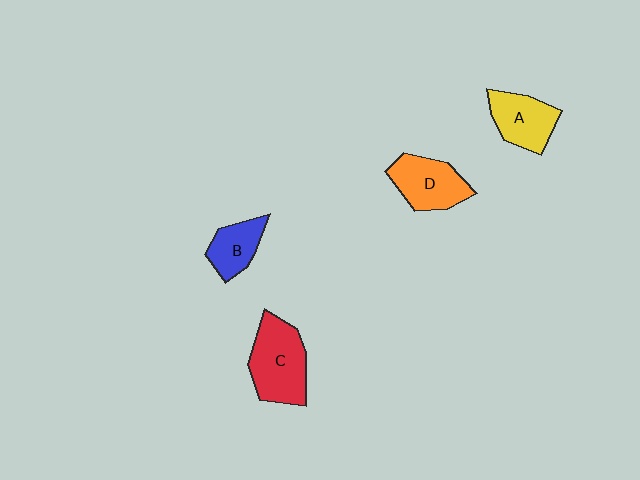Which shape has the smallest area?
Shape B (blue).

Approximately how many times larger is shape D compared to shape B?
Approximately 1.4 times.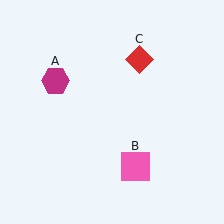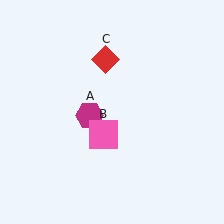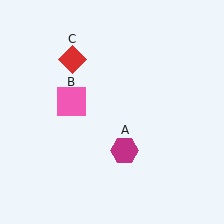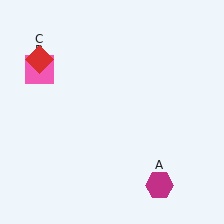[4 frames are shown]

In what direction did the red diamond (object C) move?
The red diamond (object C) moved left.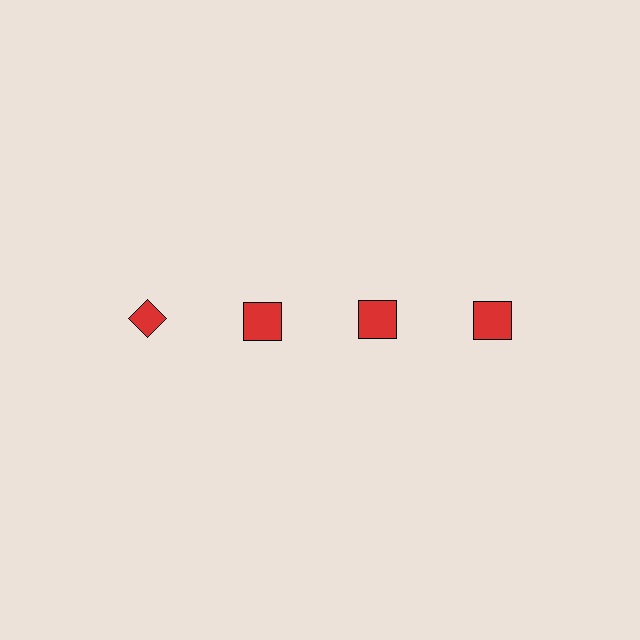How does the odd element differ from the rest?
It has a different shape: diamond instead of square.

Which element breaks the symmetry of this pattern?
The red diamond in the top row, leftmost column breaks the symmetry. All other shapes are red squares.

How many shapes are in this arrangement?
There are 4 shapes arranged in a grid pattern.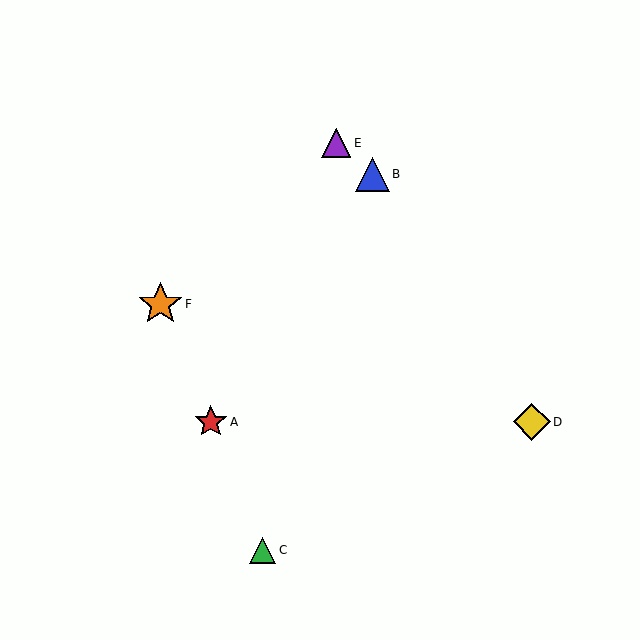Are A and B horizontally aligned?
No, A is at y≈422 and B is at y≈174.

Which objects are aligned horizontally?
Objects A, D are aligned horizontally.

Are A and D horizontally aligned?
Yes, both are at y≈422.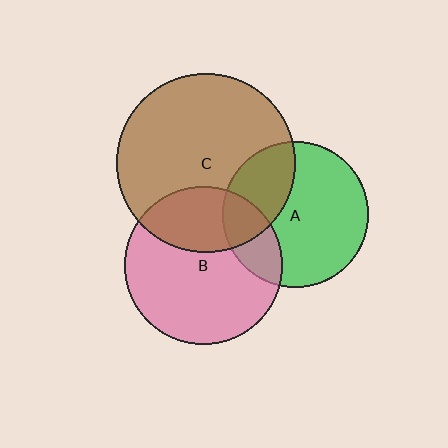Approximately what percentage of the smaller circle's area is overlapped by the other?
Approximately 20%.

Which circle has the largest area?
Circle C (brown).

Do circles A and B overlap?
Yes.